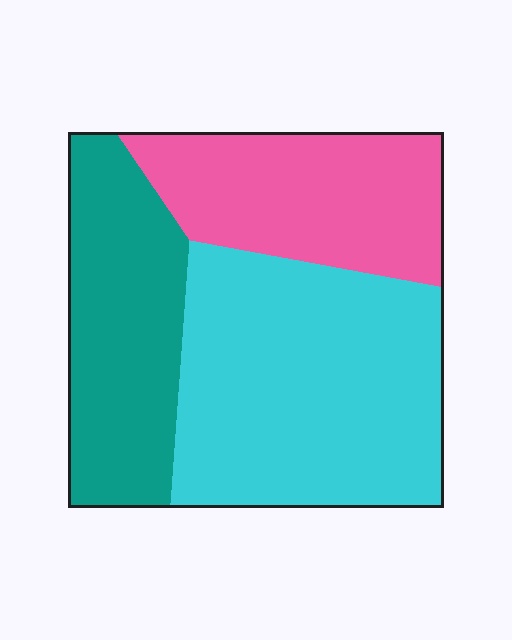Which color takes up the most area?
Cyan, at roughly 45%.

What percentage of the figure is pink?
Pink covers roughly 25% of the figure.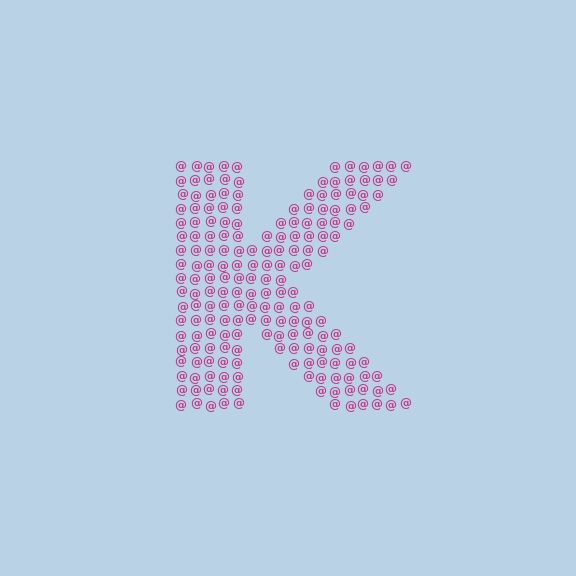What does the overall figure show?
The overall figure shows the letter K.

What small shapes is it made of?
It is made of small at signs.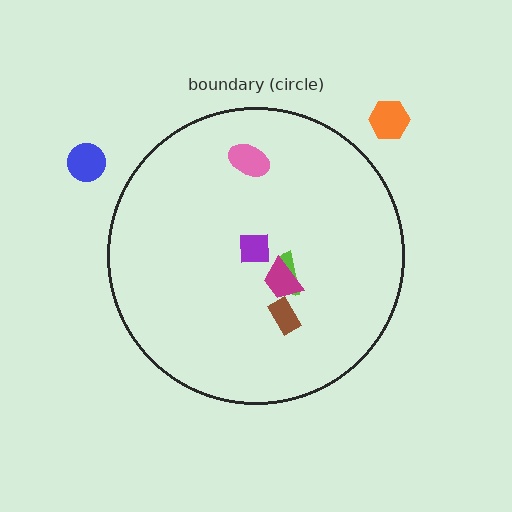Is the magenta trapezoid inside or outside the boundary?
Inside.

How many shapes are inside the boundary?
5 inside, 2 outside.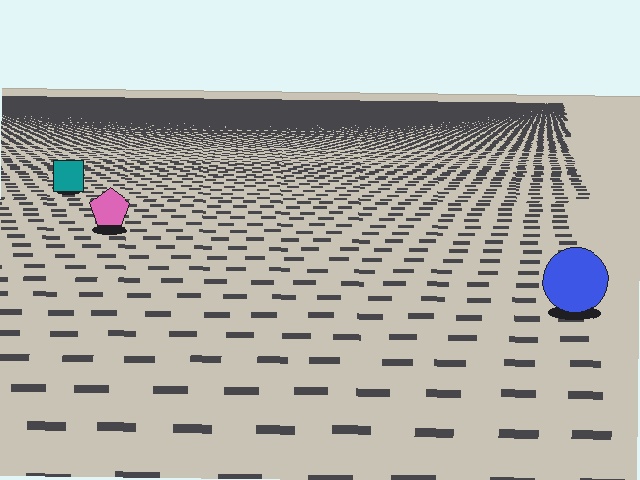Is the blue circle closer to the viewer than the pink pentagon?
Yes. The blue circle is closer — you can tell from the texture gradient: the ground texture is coarser near it.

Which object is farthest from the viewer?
The teal square is farthest from the viewer. It appears smaller and the ground texture around it is denser.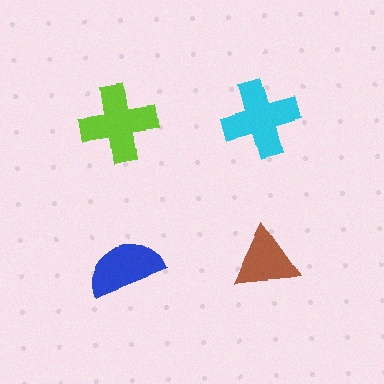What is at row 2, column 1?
A blue semicircle.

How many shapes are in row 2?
2 shapes.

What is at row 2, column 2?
A brown triangle.